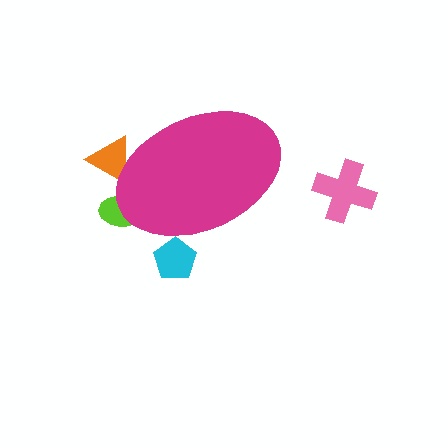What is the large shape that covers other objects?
A magenta ellipse.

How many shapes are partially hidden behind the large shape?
3 shapes are partially hidden.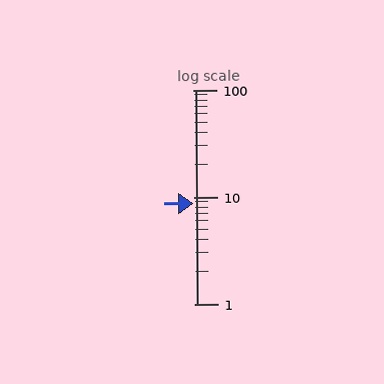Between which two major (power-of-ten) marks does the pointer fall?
The pointer is between 1 and 10.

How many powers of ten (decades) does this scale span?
The scale spans 2 decades, from 1 to 100.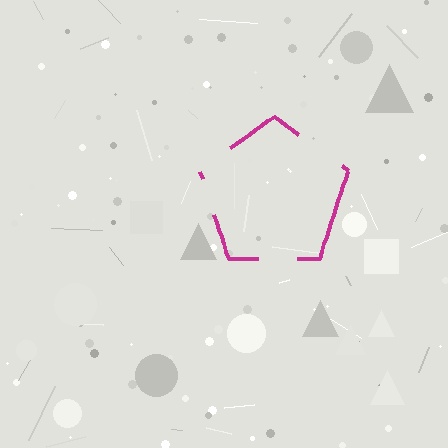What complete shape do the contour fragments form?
The contour fragments form a pentagon.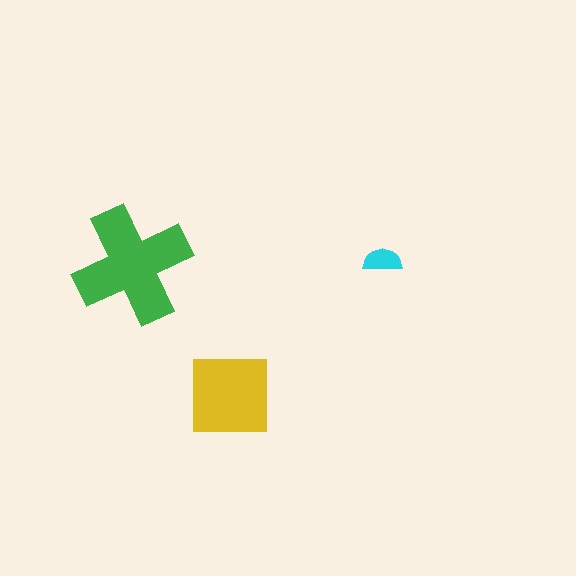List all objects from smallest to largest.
The cyan semicircle, the yellow square, the green cross.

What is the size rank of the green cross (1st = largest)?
1st.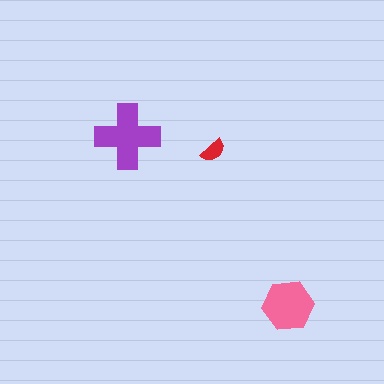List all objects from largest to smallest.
The purple cross, the pink hexagon, the red semicircle.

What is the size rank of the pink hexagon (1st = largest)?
2nd.